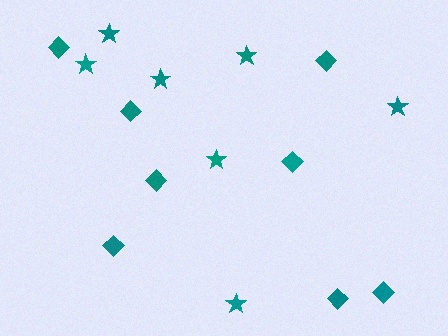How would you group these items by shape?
There are 2 groups: one group of diamonds (8) and one group of stars (7).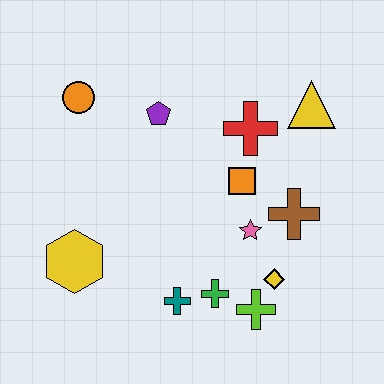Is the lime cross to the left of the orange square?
No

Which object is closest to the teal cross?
The green cross is closest to the teal cross.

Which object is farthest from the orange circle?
The lime cross is farthest from the orange circle.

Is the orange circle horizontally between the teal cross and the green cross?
No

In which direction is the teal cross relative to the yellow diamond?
The teal cross is to the left of the yellow diamond.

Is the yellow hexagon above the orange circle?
No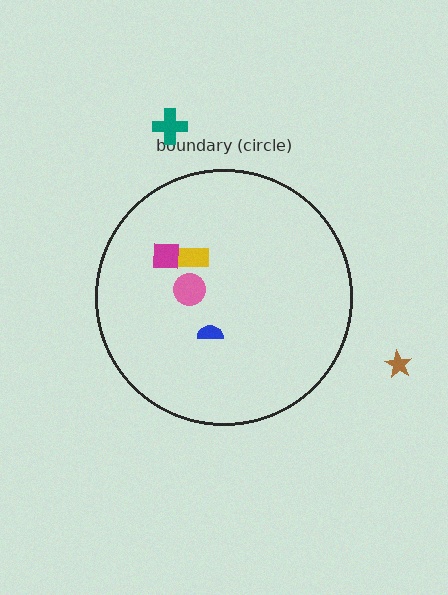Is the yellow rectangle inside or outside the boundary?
Inside.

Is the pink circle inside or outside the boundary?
Inside.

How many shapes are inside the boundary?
4 inside, 2 outside.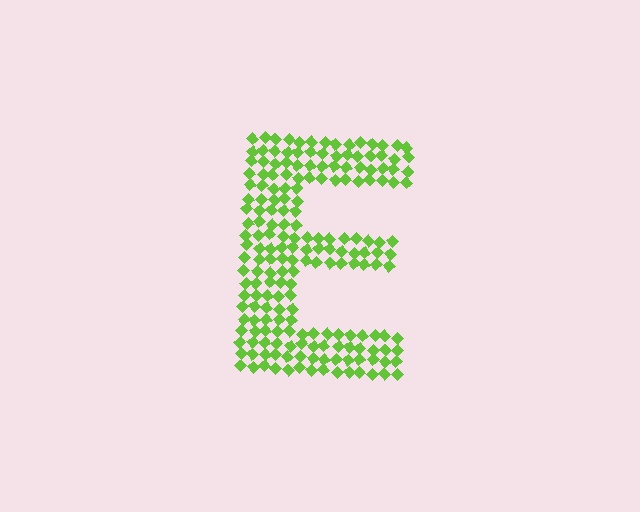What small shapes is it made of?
It is made of small diamonds.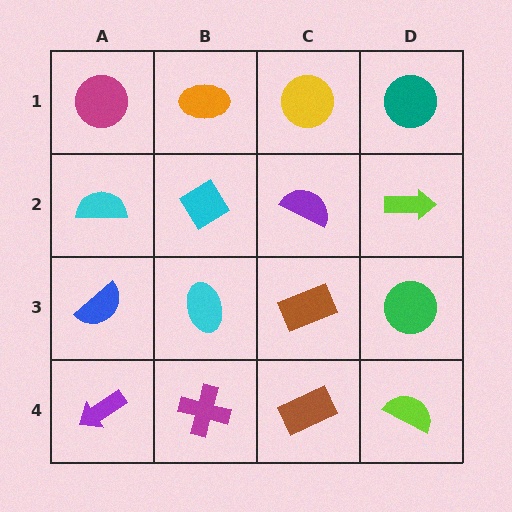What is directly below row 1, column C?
A purple semicircle.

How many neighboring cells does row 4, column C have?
3.